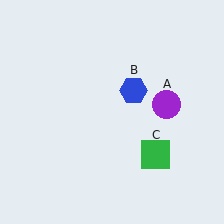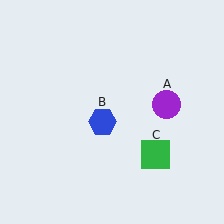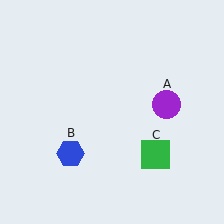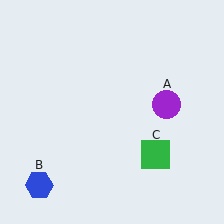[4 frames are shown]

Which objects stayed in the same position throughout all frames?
Purple circle (object A) and green square (object C) remained stationary.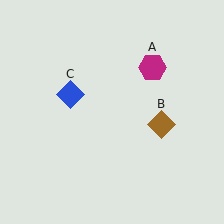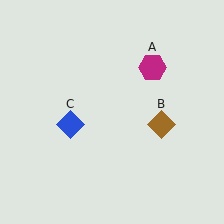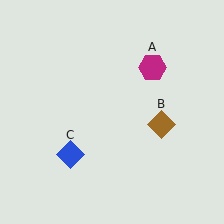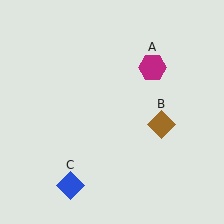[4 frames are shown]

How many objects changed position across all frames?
1 object changed position: blue diamond (object C).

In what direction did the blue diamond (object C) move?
The blue diamond (object C) moved down.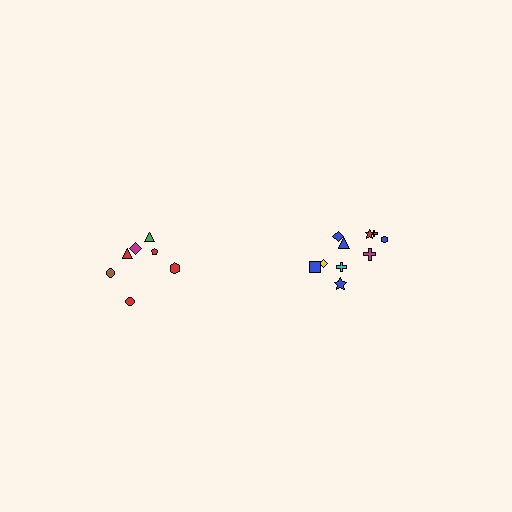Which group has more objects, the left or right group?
The right group.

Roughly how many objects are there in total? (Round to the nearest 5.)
Roughly 15 objects in total.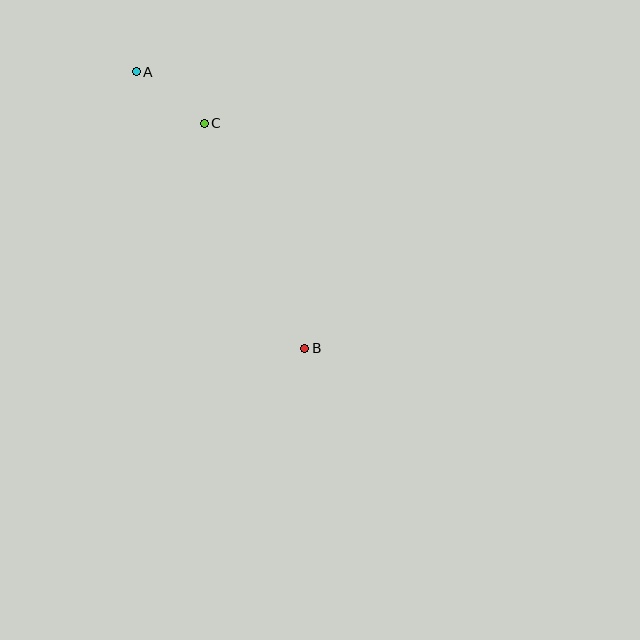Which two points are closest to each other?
Points A and C are closest to each other.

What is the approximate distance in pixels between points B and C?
The distance between B and C is approximately 246 pixels.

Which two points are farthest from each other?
Points A and B are farthest from each other.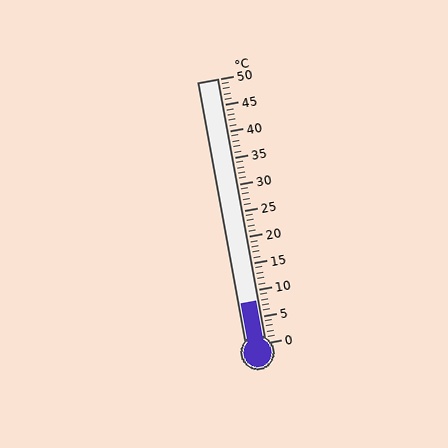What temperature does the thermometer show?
The thermometer shows approximately 8°C.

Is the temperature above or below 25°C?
The temperature is below 25°C.